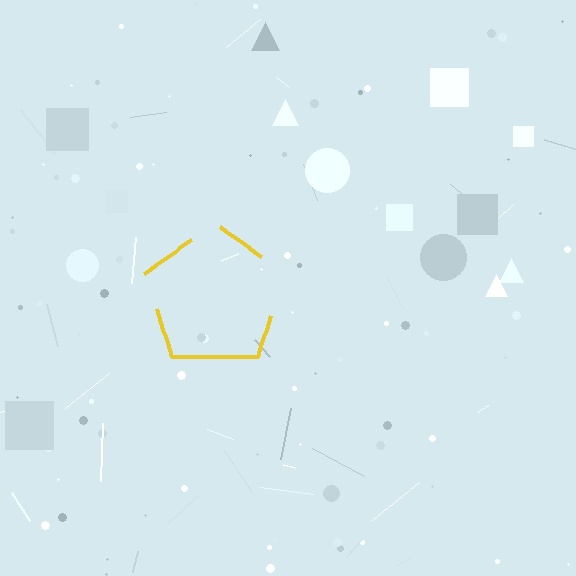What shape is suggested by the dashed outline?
The dashed outline suggests a pentagon.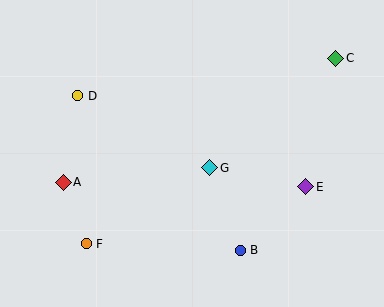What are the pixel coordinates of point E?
Point E is at (306, 187).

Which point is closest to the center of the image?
Point G at (210, 168) is closest to the center.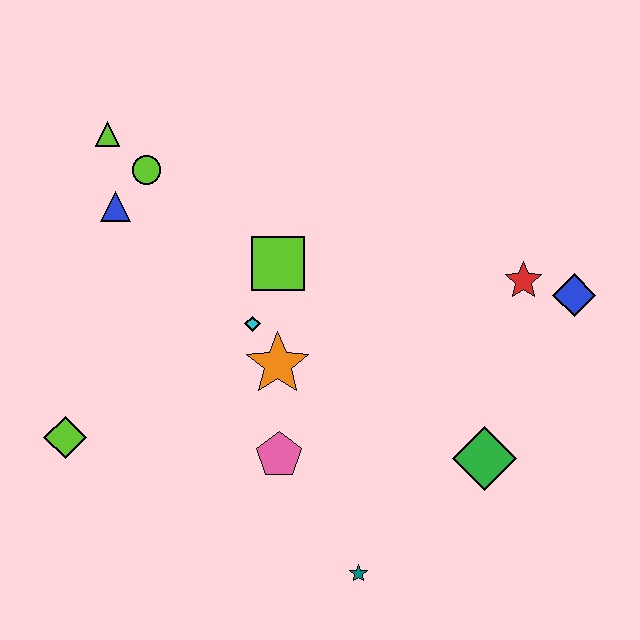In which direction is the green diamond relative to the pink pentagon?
The green diamond is to the right of the pink pentagon.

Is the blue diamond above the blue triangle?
No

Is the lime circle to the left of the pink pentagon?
Yes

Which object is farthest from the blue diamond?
The lime diamond is farthest from the blue diamond.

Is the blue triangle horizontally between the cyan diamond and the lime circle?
No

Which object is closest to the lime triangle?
The lime circle is closest to the lime triangle.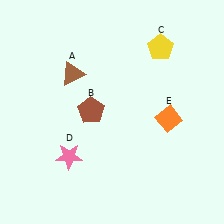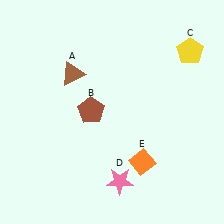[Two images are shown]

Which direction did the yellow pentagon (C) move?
The yellow pentagon (C) moved right.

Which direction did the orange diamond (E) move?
The orange diamond (E) moved down.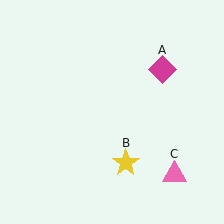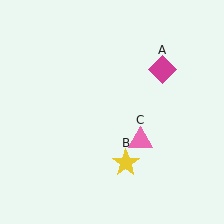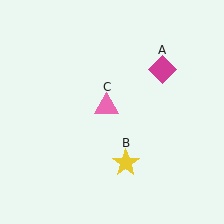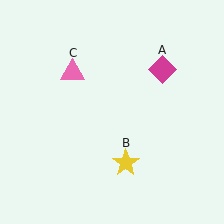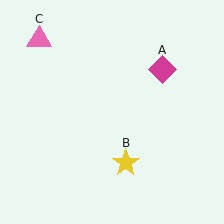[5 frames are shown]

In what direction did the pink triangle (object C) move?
The pink triangle (object C) moved up and to the left.